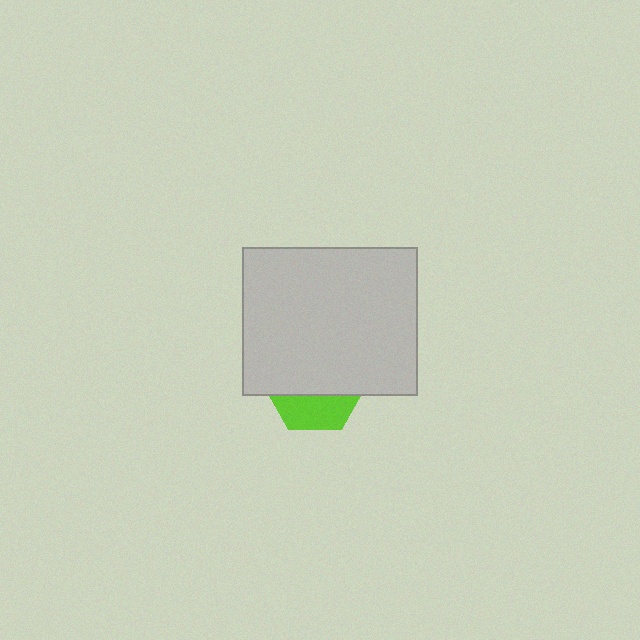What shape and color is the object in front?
The object in front is a light gray rectangle.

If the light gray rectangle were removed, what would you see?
You would see the complete lime hexagon.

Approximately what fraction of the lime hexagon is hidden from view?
Roughly 66% of the lime hexagon is hidden behind the light gray rectangle.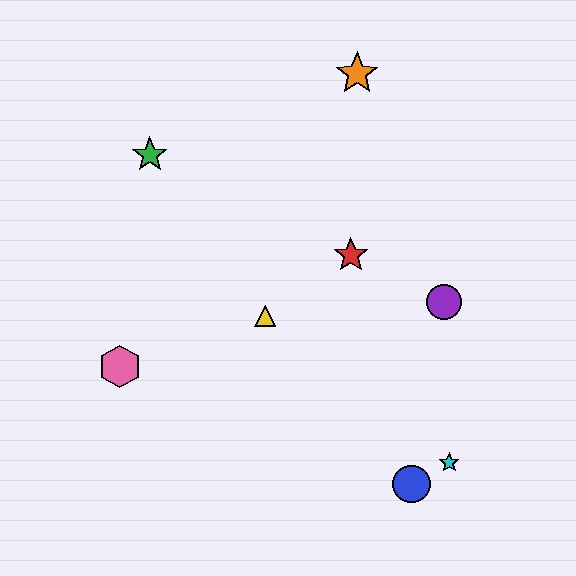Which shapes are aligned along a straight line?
The red star, the green star, the purple circle are aligned along a straight line.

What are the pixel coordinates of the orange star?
The orange star is at (357, 74).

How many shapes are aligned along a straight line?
3 shapes (the red star, the green star, the purple circle) are aligned along a straight line.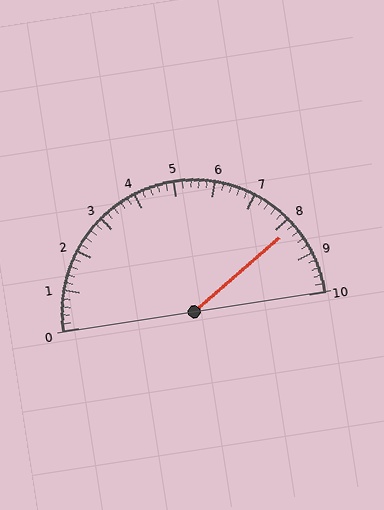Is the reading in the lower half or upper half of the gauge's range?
The reading is in the upper half of the range (0 to 10).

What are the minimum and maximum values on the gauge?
The gauge ranges from 0 to 10.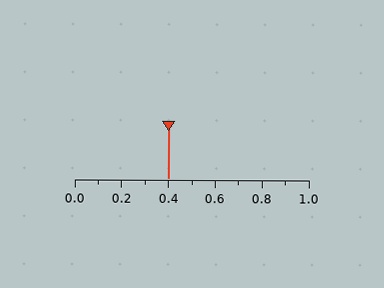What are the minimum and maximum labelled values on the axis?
The axis runs from 0.0 to 1.0.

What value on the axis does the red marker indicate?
The marker indicates approximately 0.4.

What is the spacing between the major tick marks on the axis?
The major ticks are spaced 0.2 apart.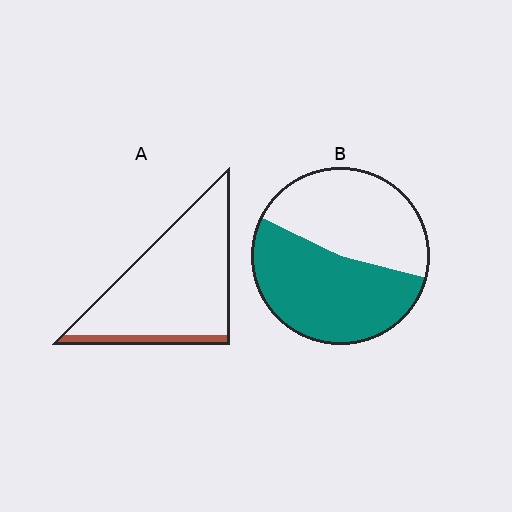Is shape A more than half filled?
No.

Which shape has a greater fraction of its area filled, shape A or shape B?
Shape B.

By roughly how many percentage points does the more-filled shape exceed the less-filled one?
By roughly 40 percentage points (B over A).